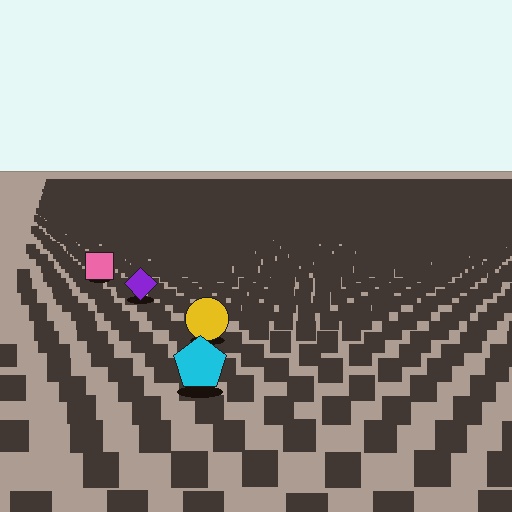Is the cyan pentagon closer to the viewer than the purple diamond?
Yes. The cyan pentagon is closer — you can tell from the texture gradient: the ground texture is coarser near it.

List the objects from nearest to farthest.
From nearest to farthest: the cyan pentagon, the yellow circle, the purple diamond, the pink square.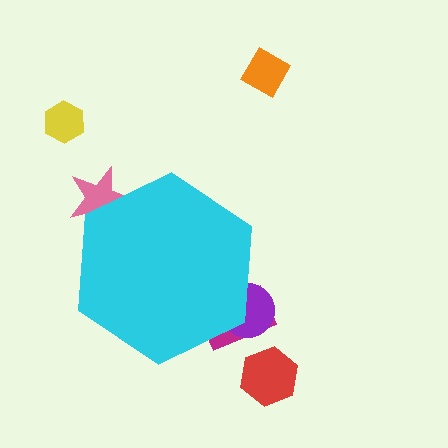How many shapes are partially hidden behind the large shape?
3 shapes are partially hidden.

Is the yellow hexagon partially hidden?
No, the yellow hexagon is fully visible.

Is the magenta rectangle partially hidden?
Yes, the magenta rectangle is partially hidden behind the cyan hexagon.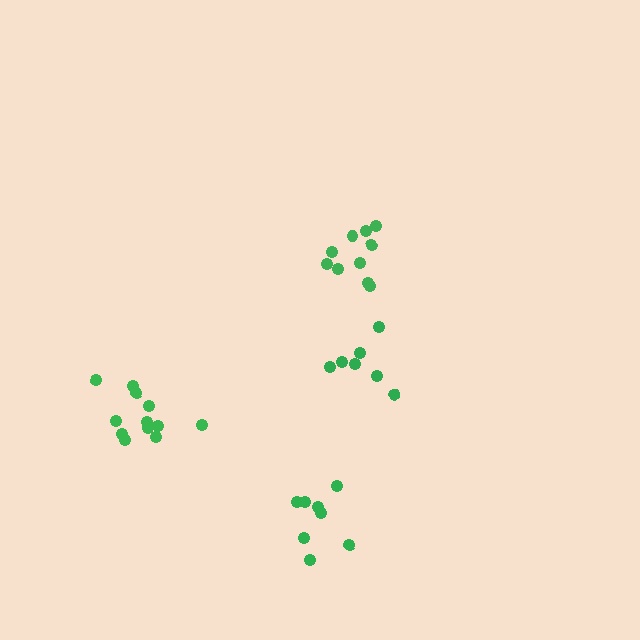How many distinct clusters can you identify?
There are 4 distinct clusters.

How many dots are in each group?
Group 1: 12 dots, Group 2: 10 dots, Group 3: 7 dots, Group 4: 8 dots (37 total).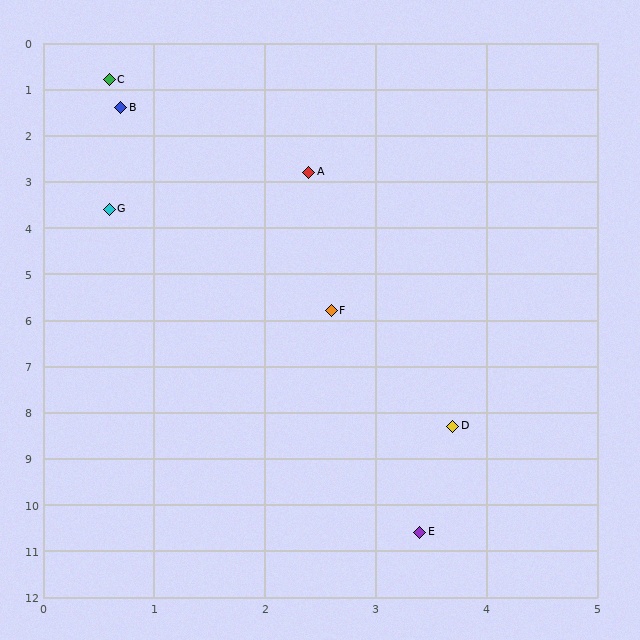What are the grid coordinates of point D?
Point D is at approximately (3.7, 8.3).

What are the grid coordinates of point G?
Point G is at approximately (0.6, 3.6).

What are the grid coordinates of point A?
Point A is at approximately (2.4, 2.8).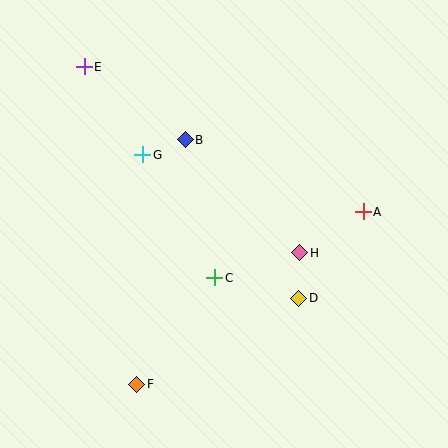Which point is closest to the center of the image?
Point C at (215, 278) is closest to the center.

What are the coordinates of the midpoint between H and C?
The midpoint between H and C is at (257, 265).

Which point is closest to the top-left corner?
Point E is closest to the top-left corner.